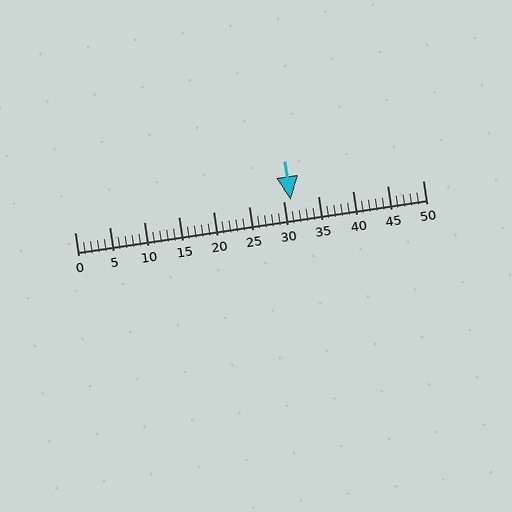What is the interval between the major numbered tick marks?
The major tick marks are spaced 5 units apart.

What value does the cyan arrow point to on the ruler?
The cyan arrow points to approximately 31.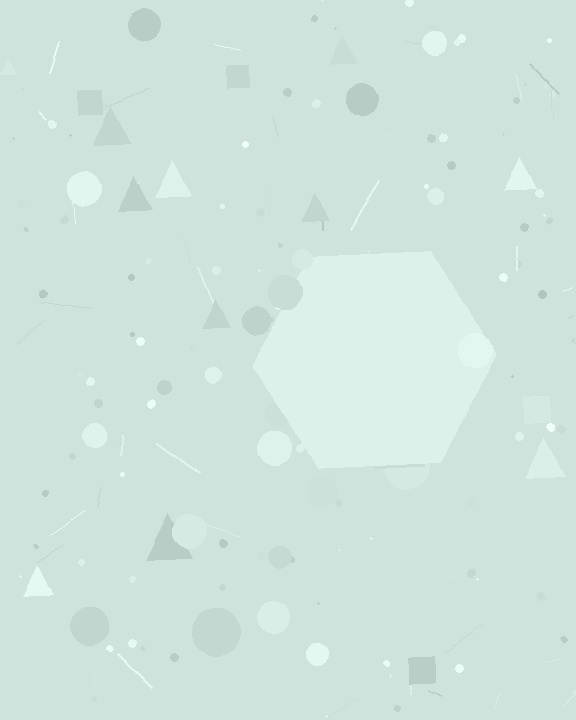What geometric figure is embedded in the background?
A hexagon is embedded in the background.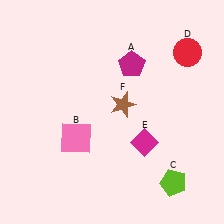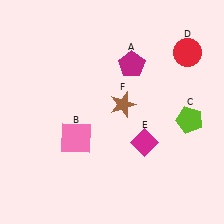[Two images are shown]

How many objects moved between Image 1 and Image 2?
1 object moved between the two images.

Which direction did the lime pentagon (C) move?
The lime pentagon (C) moved up.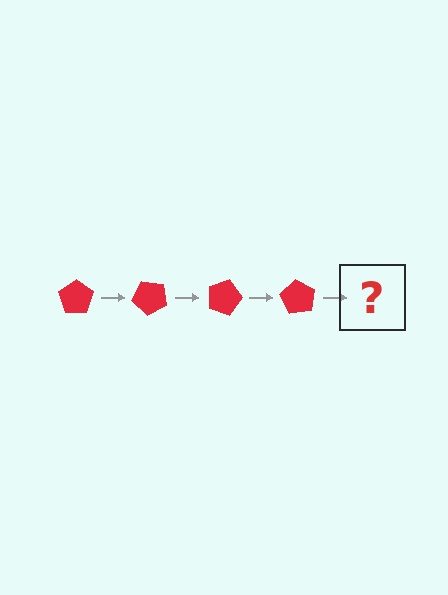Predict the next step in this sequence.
The next step is a red pentagon rotated 180 degrees.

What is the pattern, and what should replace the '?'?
The pattern is that the pentagon rotates 45 degrees each step. The '?' should be a red pentagon rotated 180 degrees.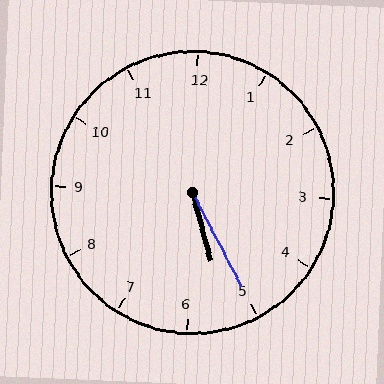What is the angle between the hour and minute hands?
Approximately 12 degrees.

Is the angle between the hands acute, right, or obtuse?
It is acute.